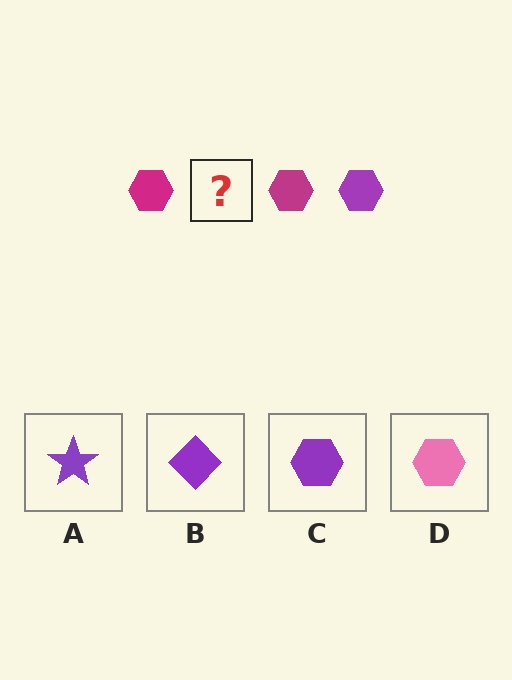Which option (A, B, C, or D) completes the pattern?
C.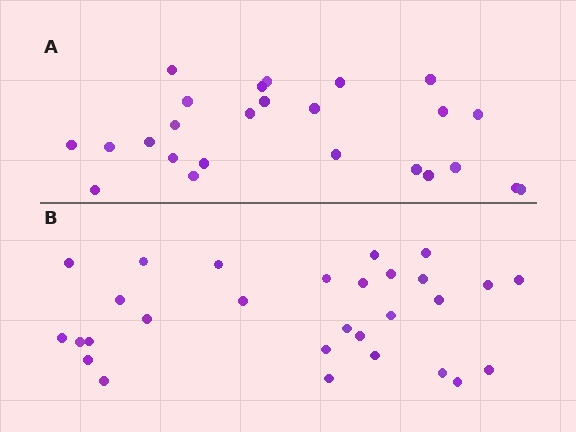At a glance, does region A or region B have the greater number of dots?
Region B (the bottom region) has more dots.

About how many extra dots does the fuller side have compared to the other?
Region B has about 4 more dots than region A.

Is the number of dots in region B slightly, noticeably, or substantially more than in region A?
Region B has only slightly more — the two regions are fairly close. The ratio is roughly 1.2 to 1.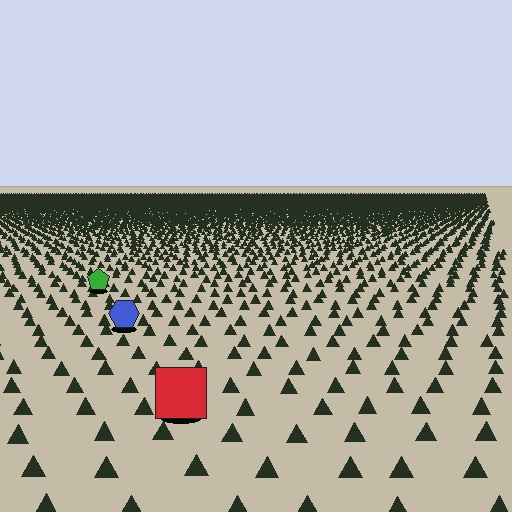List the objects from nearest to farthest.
From nearest to farthest: the red square, the blue hexagon, the green pentagon.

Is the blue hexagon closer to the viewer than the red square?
No. The red square is closer — you can tell from the texture gradient: the ground texture is coarser near it.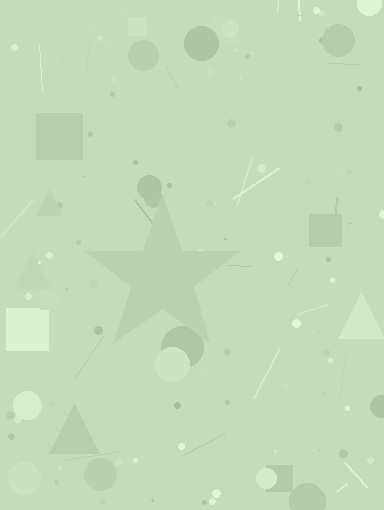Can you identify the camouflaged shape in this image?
The camouflaged shape is a star.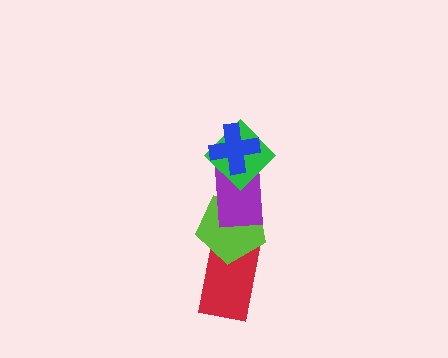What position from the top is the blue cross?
The blue cross is 1st from the top.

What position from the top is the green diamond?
The green diamond is 2nd from the top.